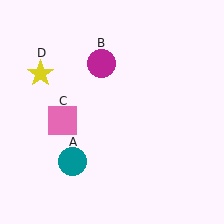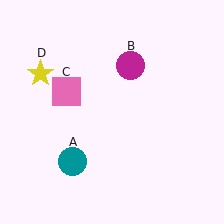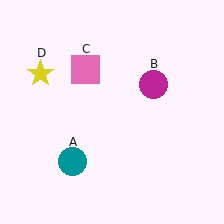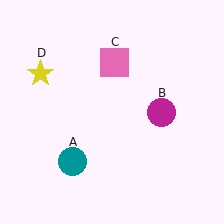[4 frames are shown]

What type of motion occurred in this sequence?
The magenta circle (object B), pink square (object C) rotated clockwise around the center of the scene.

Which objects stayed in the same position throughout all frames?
Teal circle (object A) and yellow star (object D) remained stationary.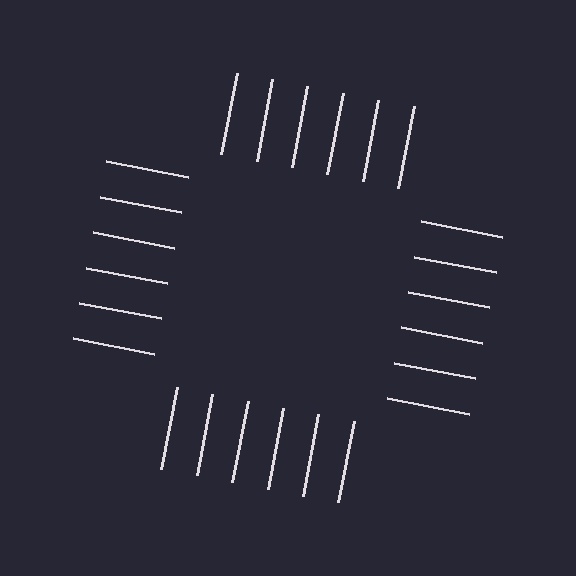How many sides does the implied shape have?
4 sides — the line-ends trace a square.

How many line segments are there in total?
24 — 6 along each of the 4 edges.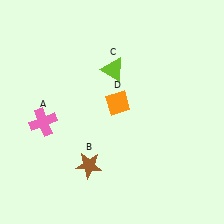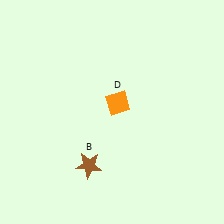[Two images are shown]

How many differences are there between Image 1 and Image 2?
There are 2 differences between the two images.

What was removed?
The pink cross (A), the lime triangle (C) were removed in Image 2.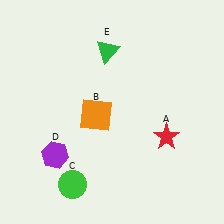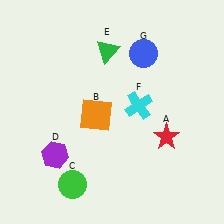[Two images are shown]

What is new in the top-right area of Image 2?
A cyan cross (F) was added in the top-right area of Image 2.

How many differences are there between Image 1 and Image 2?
There are 2 differences between the two images.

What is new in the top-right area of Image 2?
A blue circle (G) was added in the top-right area of Image 2.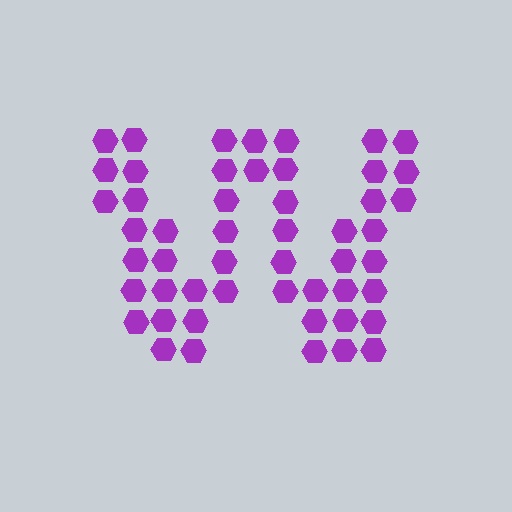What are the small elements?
The small elements are hexagons.